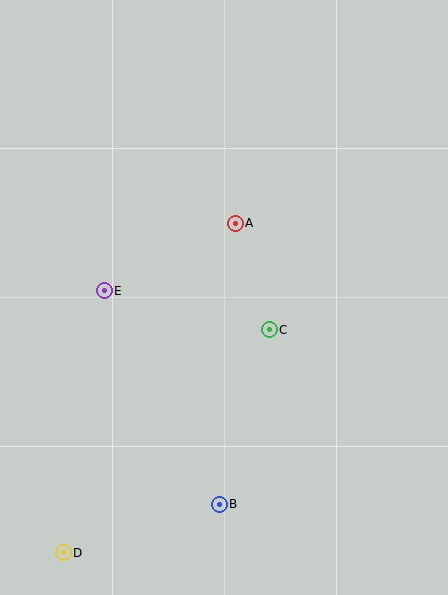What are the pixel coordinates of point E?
Point E is at (104, 291).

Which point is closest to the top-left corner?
Point E is closest to the top-left corner.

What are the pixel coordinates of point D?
Point D is at (63, 553).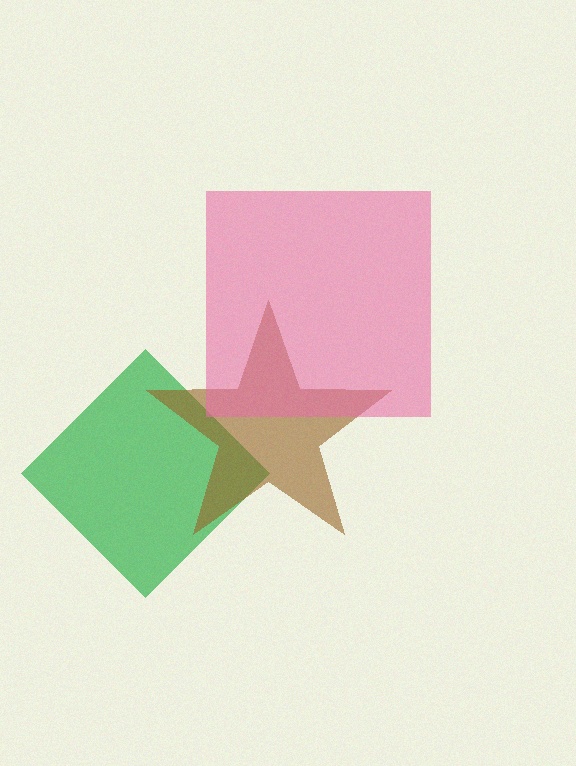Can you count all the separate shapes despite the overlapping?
Yes, there are 3 separate shapes.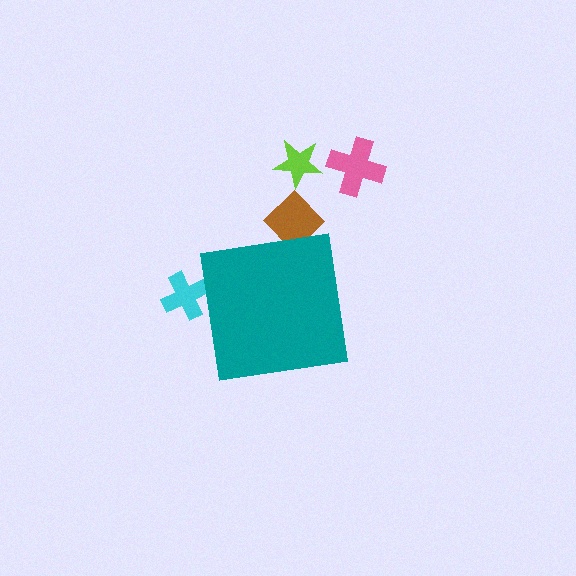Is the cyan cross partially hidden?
Yes, the cyan cross is partially hidden behind the teal square.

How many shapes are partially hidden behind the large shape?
2 shapes are partially hidden.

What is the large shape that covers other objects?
A teal square.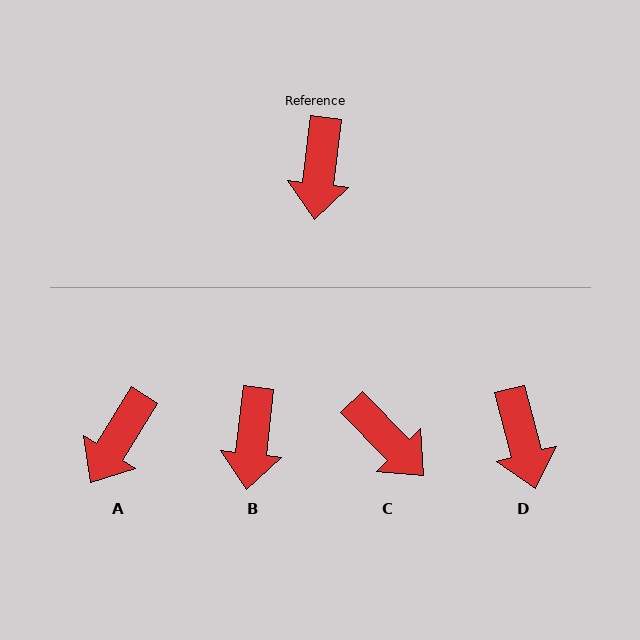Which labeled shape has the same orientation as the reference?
B.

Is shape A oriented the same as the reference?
No, it is off by about 25 degrees.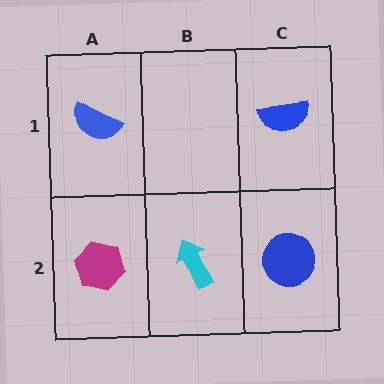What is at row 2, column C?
A blue circle.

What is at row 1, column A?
A blue semicircle.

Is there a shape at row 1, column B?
No, that cell is empty.